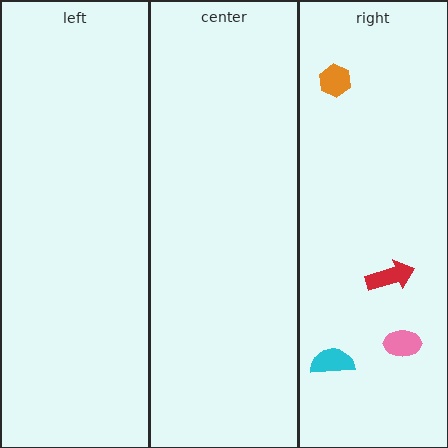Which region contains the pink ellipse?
The right region.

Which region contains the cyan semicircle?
The right region.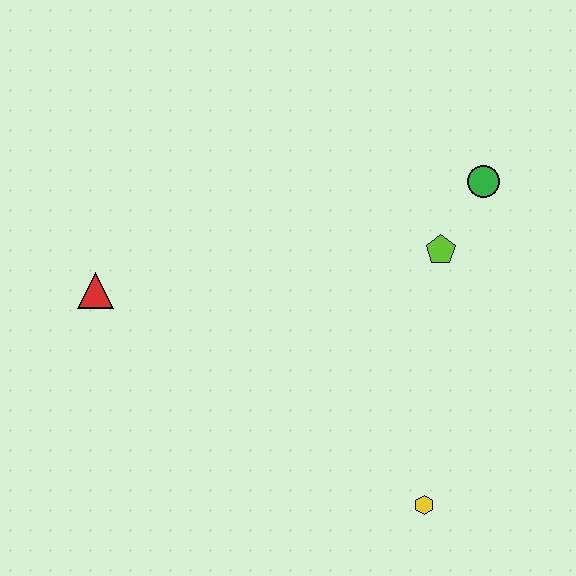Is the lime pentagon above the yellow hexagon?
Yes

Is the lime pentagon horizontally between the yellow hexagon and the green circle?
Yes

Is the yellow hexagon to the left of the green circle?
Yes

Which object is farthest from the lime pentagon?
The red triangle is farthest from the lime pentagon.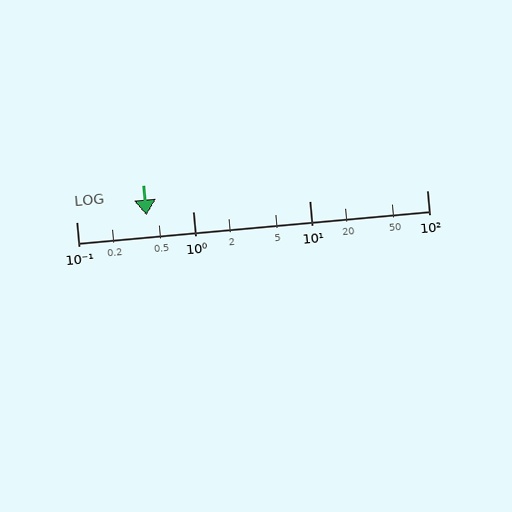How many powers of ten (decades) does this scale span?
The scale spans 3 decades, from 0.1 to 100.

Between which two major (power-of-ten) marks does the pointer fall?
The pointer is between 0.1 and 1.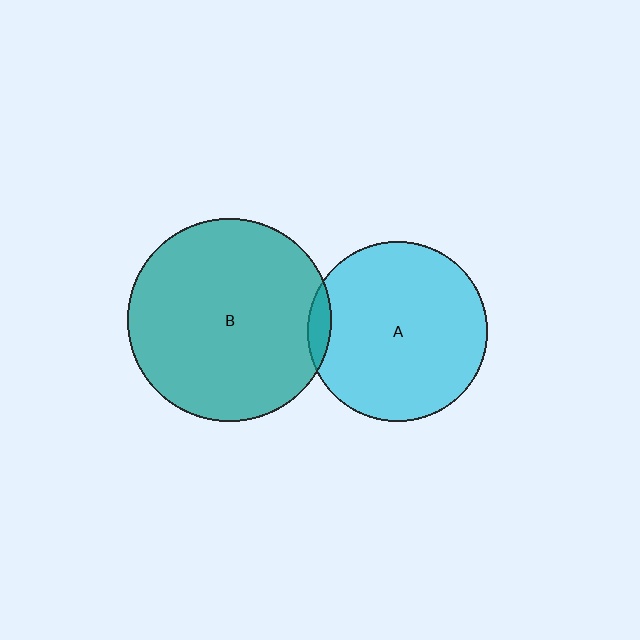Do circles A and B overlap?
Yes.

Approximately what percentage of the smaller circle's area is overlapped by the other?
Approximately 5%.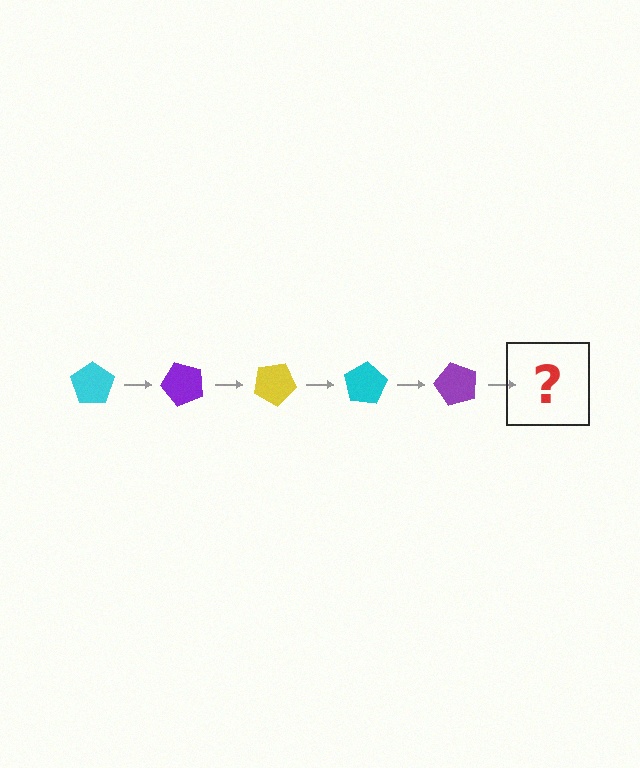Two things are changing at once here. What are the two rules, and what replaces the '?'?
The two rules are that it rotates 50 degrees each step and the color cycles through cyan, purple, and yellow. The '?' should be a yellow pentagon, rotated 250 degrees from the start.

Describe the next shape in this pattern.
It should be a yellow pentagon, rotated 250 degrees from the start.